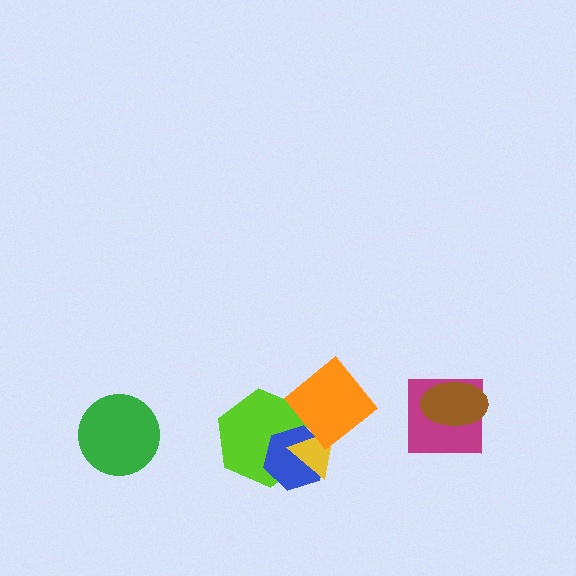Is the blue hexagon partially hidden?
Yes, it is partially covered by another shape.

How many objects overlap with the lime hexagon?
3 objects overlap with the lime hexagon.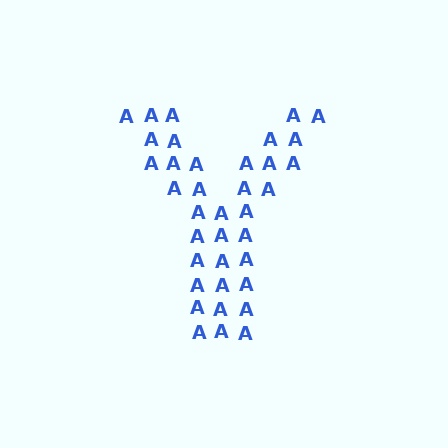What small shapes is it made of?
It is made of small letter A's.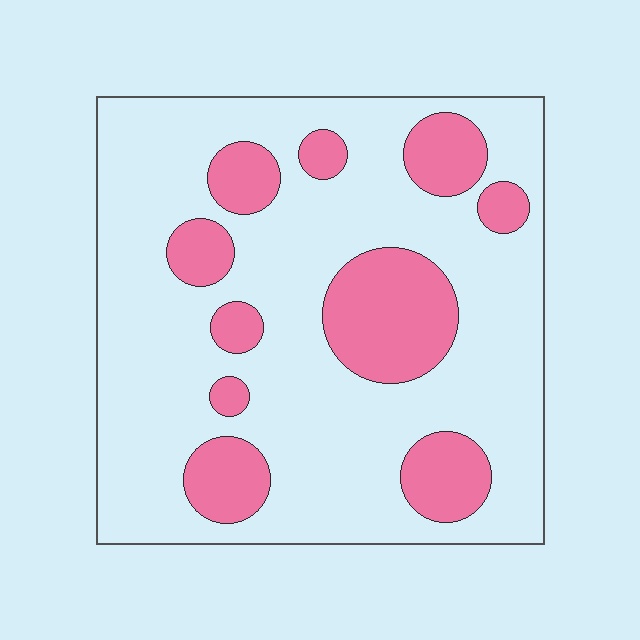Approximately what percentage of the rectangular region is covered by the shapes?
Approximately 25%.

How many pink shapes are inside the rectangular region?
10.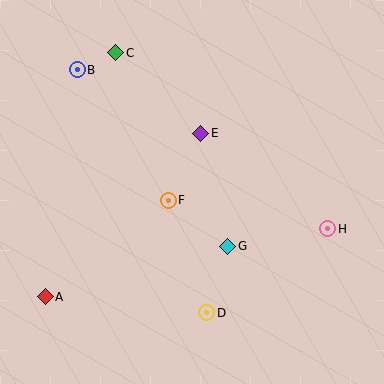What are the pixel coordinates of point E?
Point E is at (201, 133).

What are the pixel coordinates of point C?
Point C is at (116, 53).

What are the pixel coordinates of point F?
Point F is at (168, 200).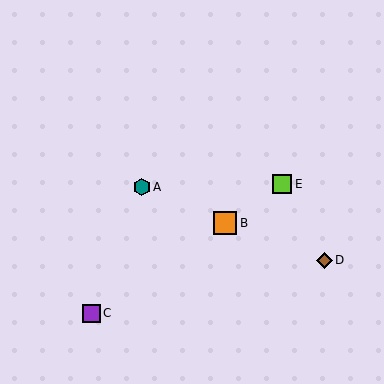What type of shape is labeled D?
Shape D is a brown diamond.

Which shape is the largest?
The orange square (labeled B) is the largest.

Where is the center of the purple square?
The center of the purple square is at (91, 313).